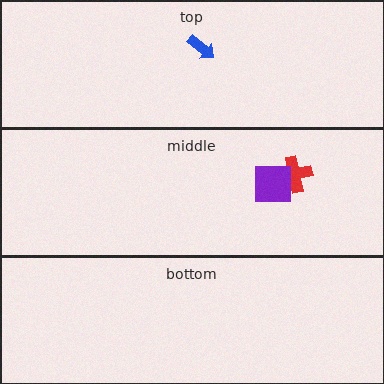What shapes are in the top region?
The blue arrow.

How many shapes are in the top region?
1.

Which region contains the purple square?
The middle region.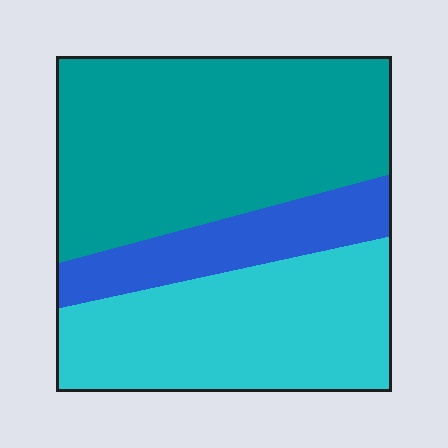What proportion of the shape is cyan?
Cyan takes up between a third and a half of the shape.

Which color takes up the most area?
Teal, at roughly 50%.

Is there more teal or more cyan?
Teal.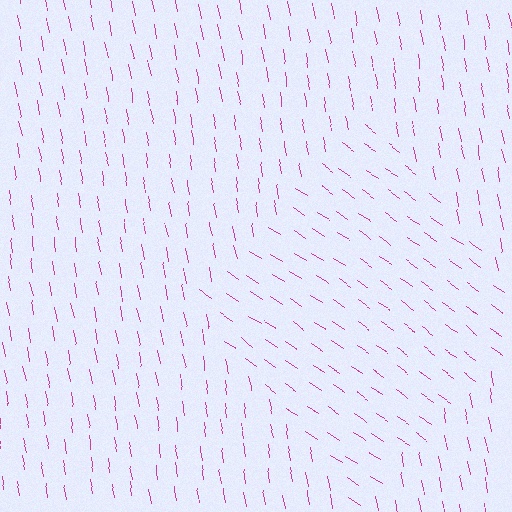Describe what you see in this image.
The image is filled with small magenta line segments. A diamond region in the image has lines oriented differently from the surrounding lines, creating a visible texture boundary.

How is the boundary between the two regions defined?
The boundary is defined purely by a change in line orientation (approximately 45 degrees difference). All lines are the same color and thickness.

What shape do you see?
I see a diamond.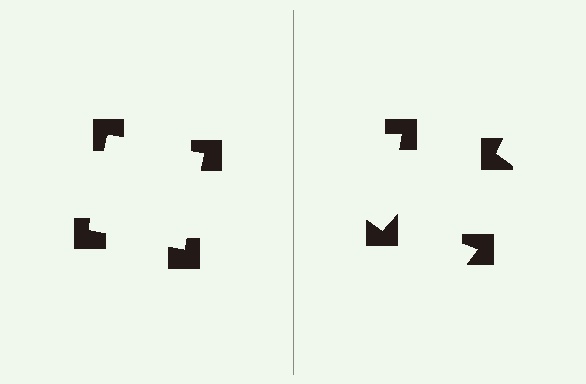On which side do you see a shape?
An illusory square appears on the left side. On the right side the wedge cuts are rotated, so no coherent shape forms.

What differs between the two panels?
The notched squares are positioned identically on both sides; only the wedge orientations differ. On the left they align to a square; on the right they are misaligned.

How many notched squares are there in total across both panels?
8 — 4 on each side.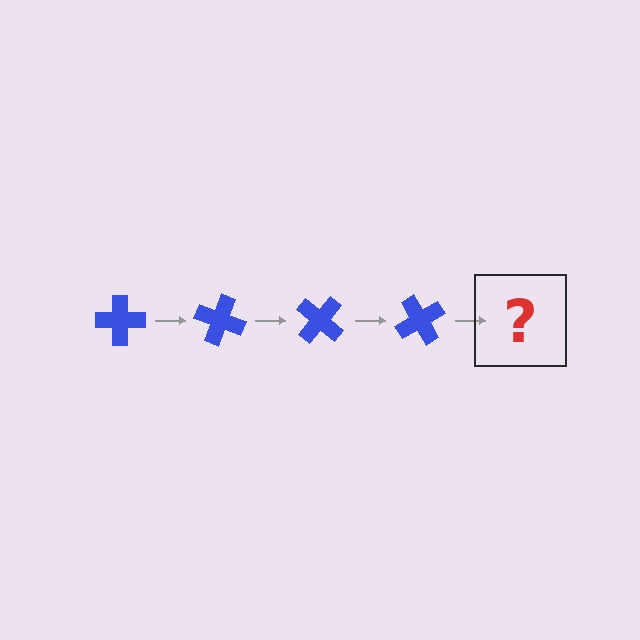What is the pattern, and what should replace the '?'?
The pattern is that the cross rotates 20 degrees each step. The '?' should be a blue cross rotated 80 degrees.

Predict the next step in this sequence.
The next step is a blue cross rotated 80 degrees.